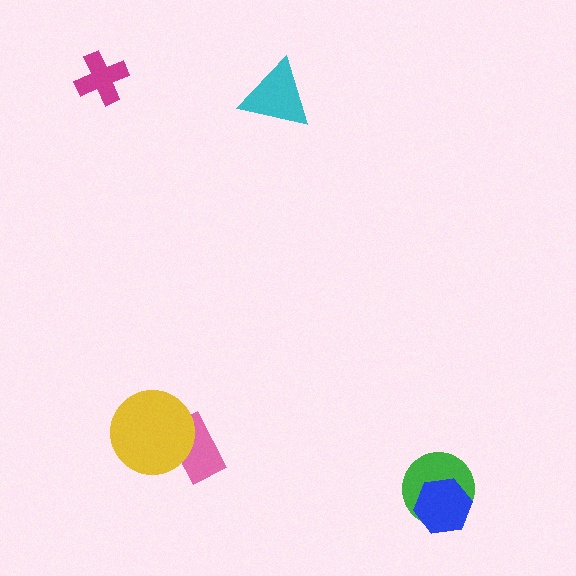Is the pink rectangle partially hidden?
Yes, it is partially covered by another shape.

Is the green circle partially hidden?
Yes, it is partially covered by another shape.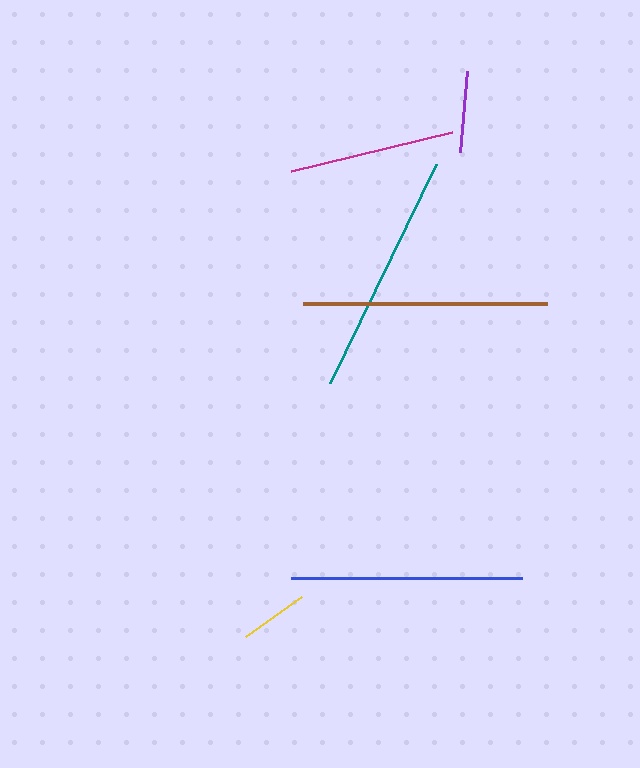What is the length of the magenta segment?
The magenta segment is approximately 165 pixels long.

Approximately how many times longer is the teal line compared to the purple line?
The teal line is approximately 3.0 times the length of the purple line.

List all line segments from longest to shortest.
From longest to shortest: brown, teal, blue, magenta, purple, yellow.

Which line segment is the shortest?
The yellow line is the shortest at approximately 69 pixels.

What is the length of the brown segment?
The brown segment is approximately 244 pixels long.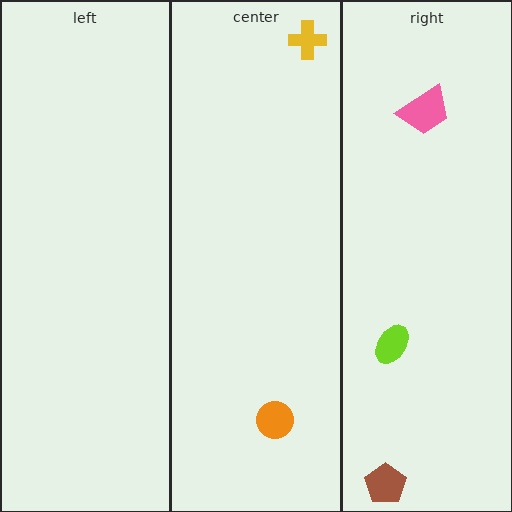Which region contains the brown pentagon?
The right region.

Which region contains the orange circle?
The center region.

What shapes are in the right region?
The lime ellipse, the brown pentagon, the pink trapezoid.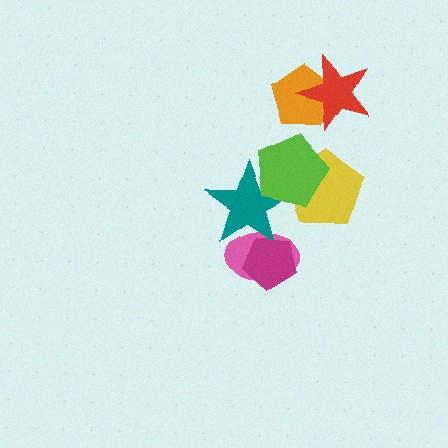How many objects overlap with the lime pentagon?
2 objects overlap with the lime pentagon.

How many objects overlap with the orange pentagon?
1 object overlaps with the orange pentagon.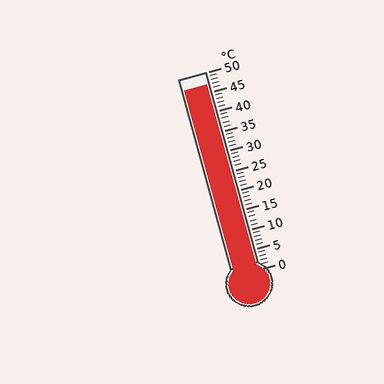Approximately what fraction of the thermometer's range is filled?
The thermometer is filled to approximately 95% of its range.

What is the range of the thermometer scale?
The thermometer scale ranges from 0°C to 50°C.